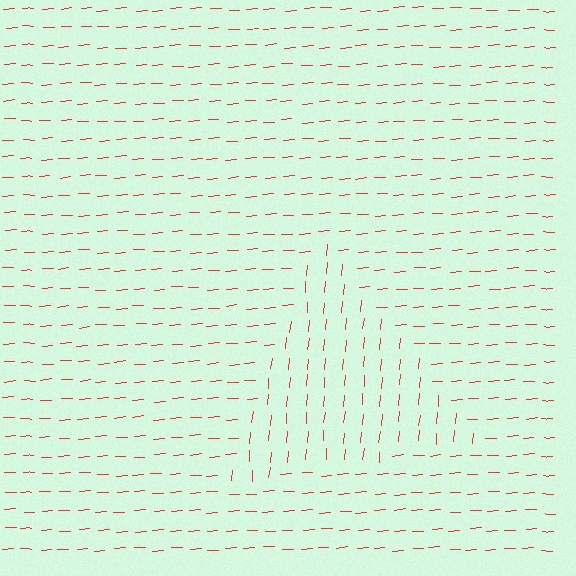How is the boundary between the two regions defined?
The boundary is defined purely by a change in line orientation (approximately 81 degrees difference). All lines are the same color and thickness.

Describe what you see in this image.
The image is filled with small red line segments. A triangle region in the image has lines oriented differently from the surrounding lines, creating a visible texture boundary.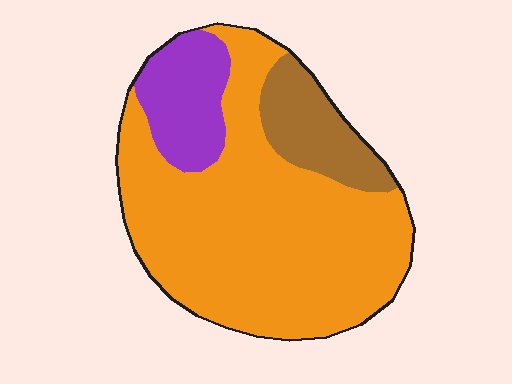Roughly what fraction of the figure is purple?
Purple covers about 15% of the figure.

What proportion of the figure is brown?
Brown covers 14% of the figure.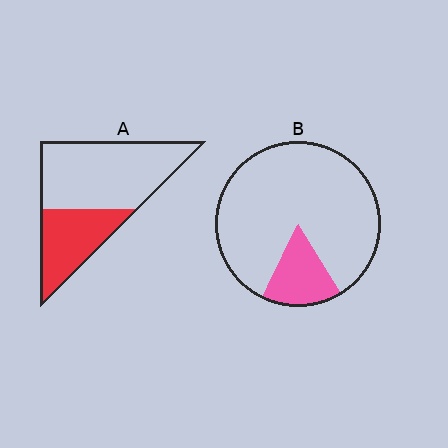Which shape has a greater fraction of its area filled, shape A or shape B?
Shape A.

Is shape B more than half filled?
No.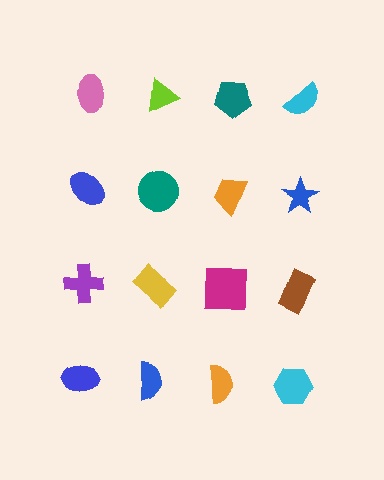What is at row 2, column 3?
An orange trapezoid.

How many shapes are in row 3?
4 shapes.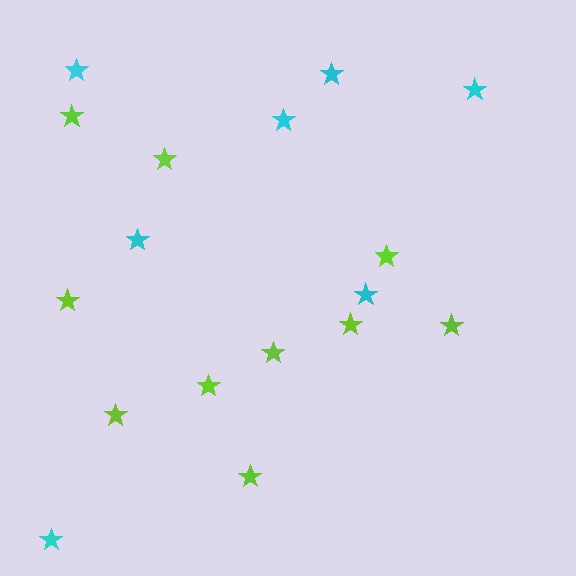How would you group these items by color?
There are 2 groups: one group of lime stars (10) and one group of cyan stars (7).